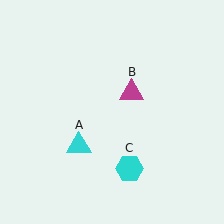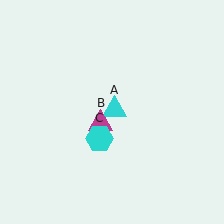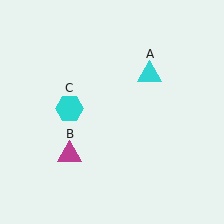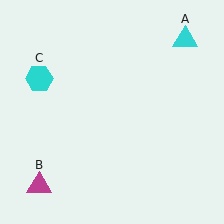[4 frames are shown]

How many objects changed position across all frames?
3 objects changed position: cyan triangle (object A), magenta triangle (object B), cyan hexagon (object C).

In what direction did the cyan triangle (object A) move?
The cyan triangle (object A) moved up and to the right.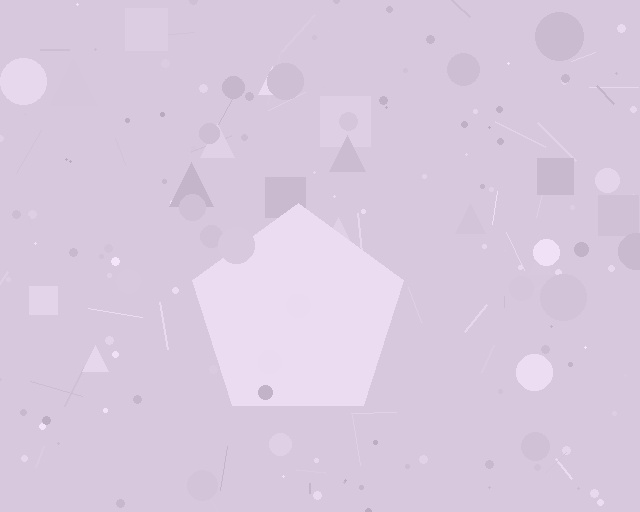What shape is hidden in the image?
A pentagon is hidden in the image.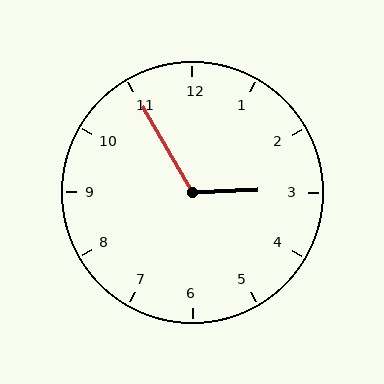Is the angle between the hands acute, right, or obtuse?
It is obtuse.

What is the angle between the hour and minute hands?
Approximately 118 degrees.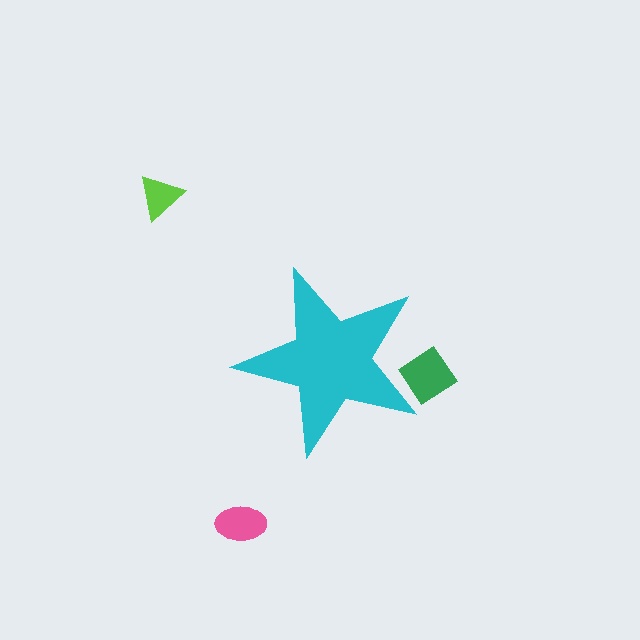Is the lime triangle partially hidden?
No, the lime triangle is fully visible.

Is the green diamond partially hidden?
Yes, the green diamond is partially hidden behind the cyan star.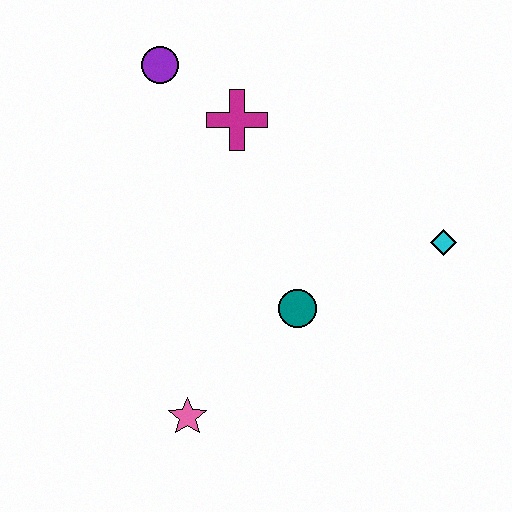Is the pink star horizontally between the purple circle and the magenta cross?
Yes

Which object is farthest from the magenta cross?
The pink star is farthest from the magenta cross.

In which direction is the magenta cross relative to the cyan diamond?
The magenta cross is to the left of the cyan diamond.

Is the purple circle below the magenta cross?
No